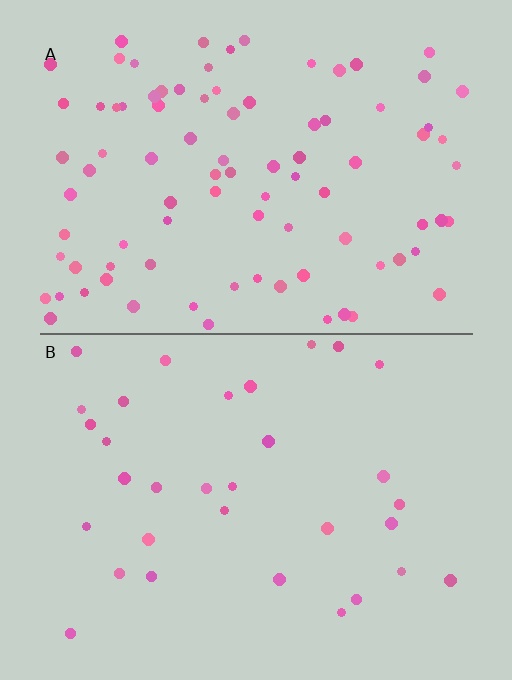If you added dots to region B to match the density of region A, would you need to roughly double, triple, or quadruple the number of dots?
Approximately triple.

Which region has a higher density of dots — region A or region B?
A (the top).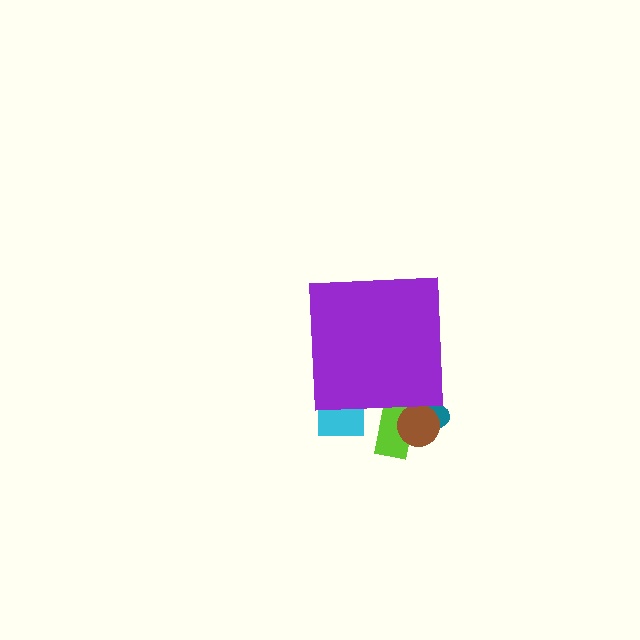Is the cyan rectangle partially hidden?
Yes, the cyan rectangle is partially hidden behind the purple square.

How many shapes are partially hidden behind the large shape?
4 shapes are partially hidden.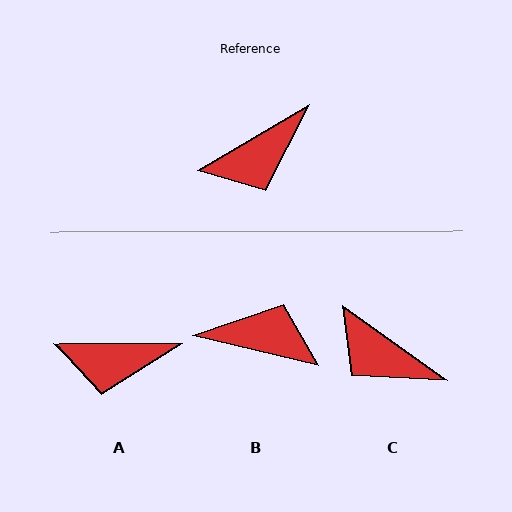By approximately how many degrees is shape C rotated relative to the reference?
Approximately 66 degrees clockwise.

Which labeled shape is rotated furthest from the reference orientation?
B, about 136 degrees away.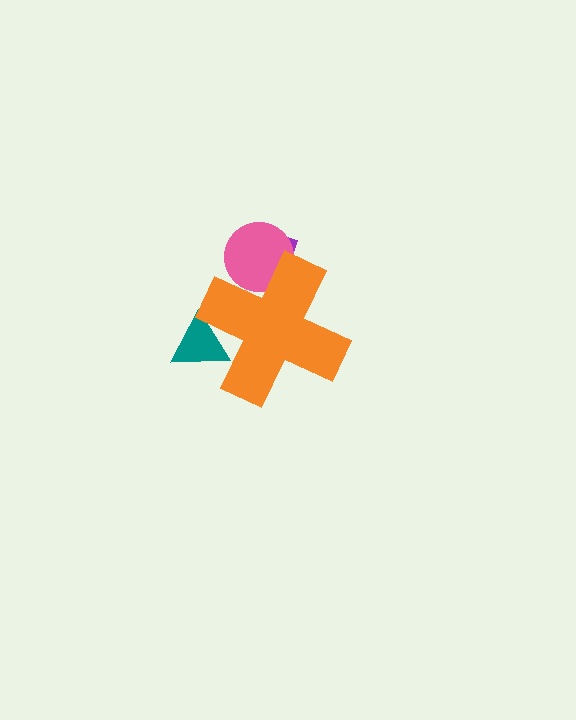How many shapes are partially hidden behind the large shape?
3 shapes are partially hidden.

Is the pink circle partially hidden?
Yes, the pink circle is partially hidden behind the orange cross.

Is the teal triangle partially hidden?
Yes, the teal triangle is partially hidden behind the orange cross.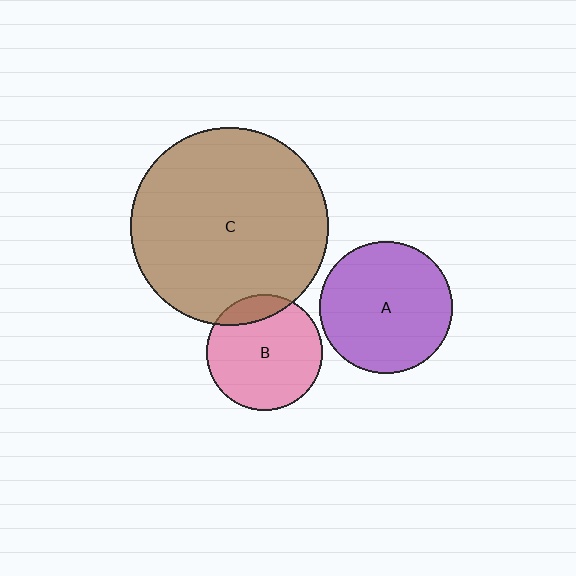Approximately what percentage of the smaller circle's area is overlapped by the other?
Approximately 15%.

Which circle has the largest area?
Circle C (brown).